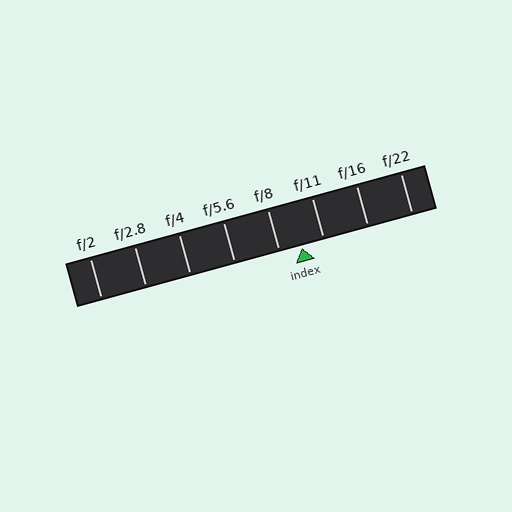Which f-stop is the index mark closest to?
The index mark is closest to f/11.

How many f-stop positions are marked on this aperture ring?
There are 8 f-stop positions marked.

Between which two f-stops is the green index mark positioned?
The index mark is between f/8 and f/11.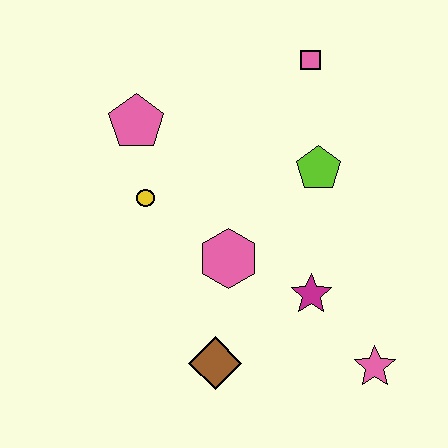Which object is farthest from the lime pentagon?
The brown diamond is farthest from the lime pentagon.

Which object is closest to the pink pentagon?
The yellow circle is closest to the pink pentagon.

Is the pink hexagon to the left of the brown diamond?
No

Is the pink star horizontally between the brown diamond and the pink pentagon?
No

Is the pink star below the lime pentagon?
Yes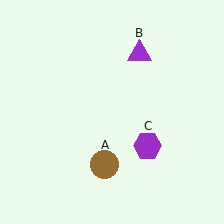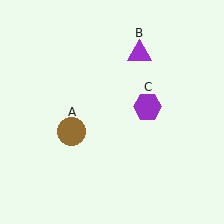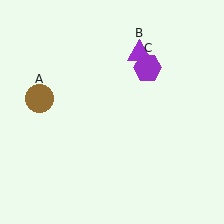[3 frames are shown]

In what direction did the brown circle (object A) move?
The brown circle (object A) moved up and to the left.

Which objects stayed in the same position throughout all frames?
Purple triangle (object B) remained stationary.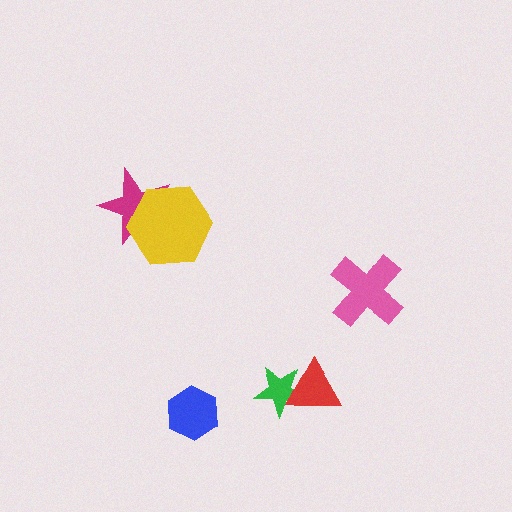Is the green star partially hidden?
Yes, it is partially covered by another shape.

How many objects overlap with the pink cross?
0 objects overlap with the pink cross.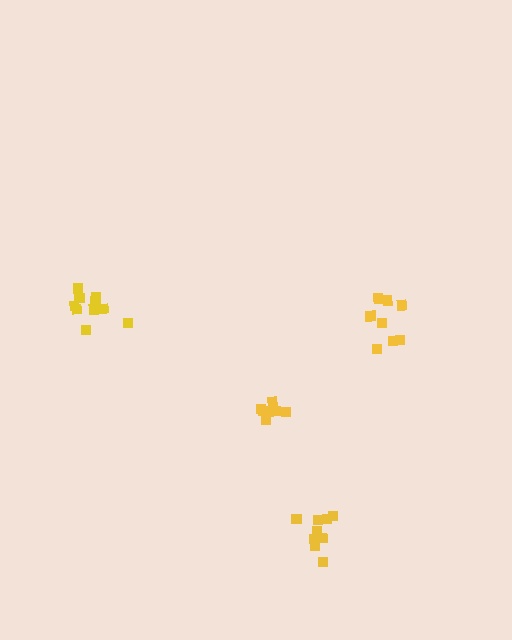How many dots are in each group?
Group 1: 8 dots, Group 2: 7 dots, Group 3: 10 dots, Group 4: 9 dots (34 total).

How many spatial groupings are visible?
There are 4 spatial groupings.